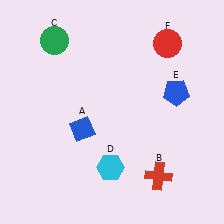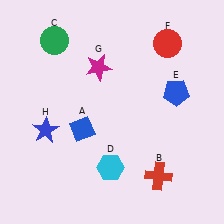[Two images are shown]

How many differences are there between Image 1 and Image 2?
There are 2 differences between the two images.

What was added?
A magenta star (G), a blue star (H) were added in Image 2.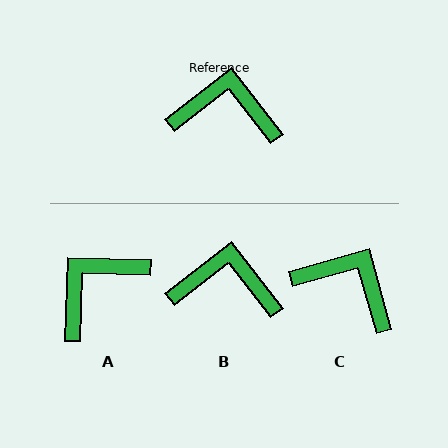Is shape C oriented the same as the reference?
No, it is off by about 22 degrees.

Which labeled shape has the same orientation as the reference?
B.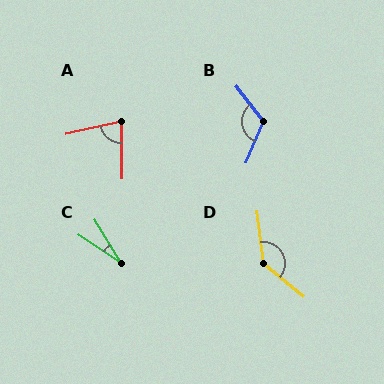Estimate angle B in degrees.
Approximately 119 degrees.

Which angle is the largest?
D, at approximately 136 degrees.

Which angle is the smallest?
C, at approximately 25 degrees.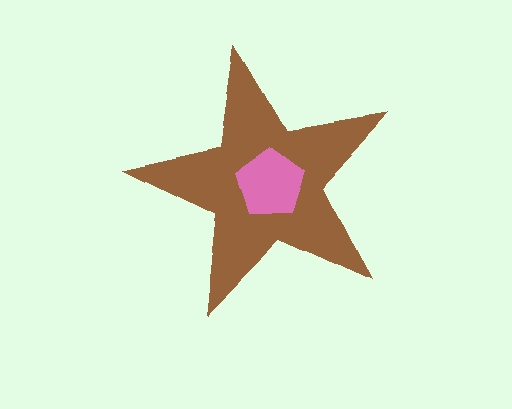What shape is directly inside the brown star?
The pink pentagon.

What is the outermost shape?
The brown star.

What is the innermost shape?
The pink pentagon.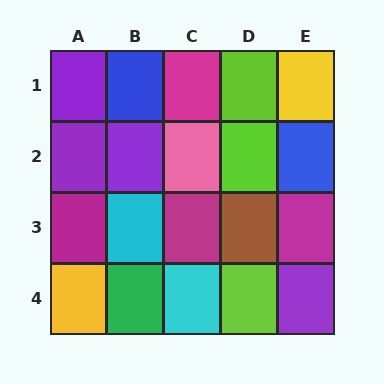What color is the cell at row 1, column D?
Lime.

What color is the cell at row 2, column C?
Pink.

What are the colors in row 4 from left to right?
Yellow, green, cyan, lime, purple.